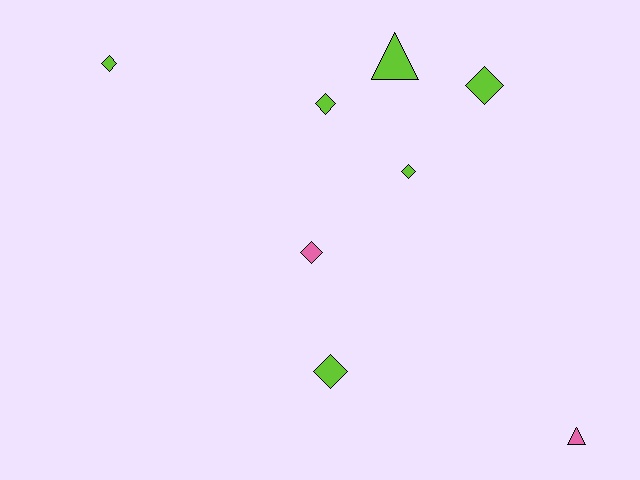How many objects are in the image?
There are 8 objects.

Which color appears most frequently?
Lime, with 6 objects.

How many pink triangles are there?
There is 1 pink triangle.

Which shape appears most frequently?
Diamond, with 6 objects.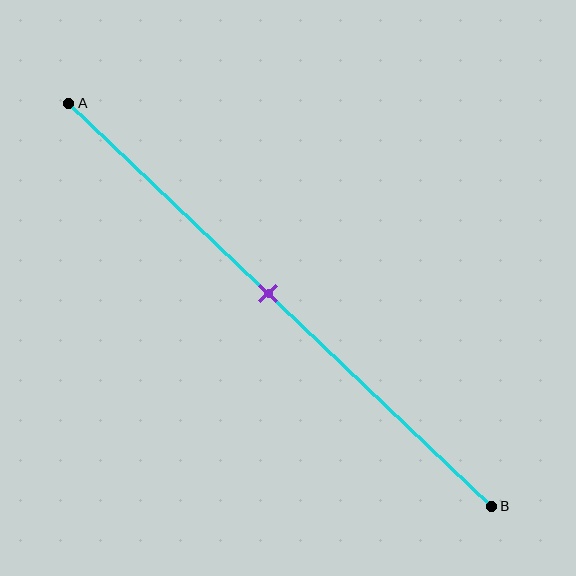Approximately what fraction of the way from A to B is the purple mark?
The purple mark is approximately 45% of the way from A to B.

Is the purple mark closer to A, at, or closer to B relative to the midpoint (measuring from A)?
The purple mark is approximately at the midpoint of segment AB.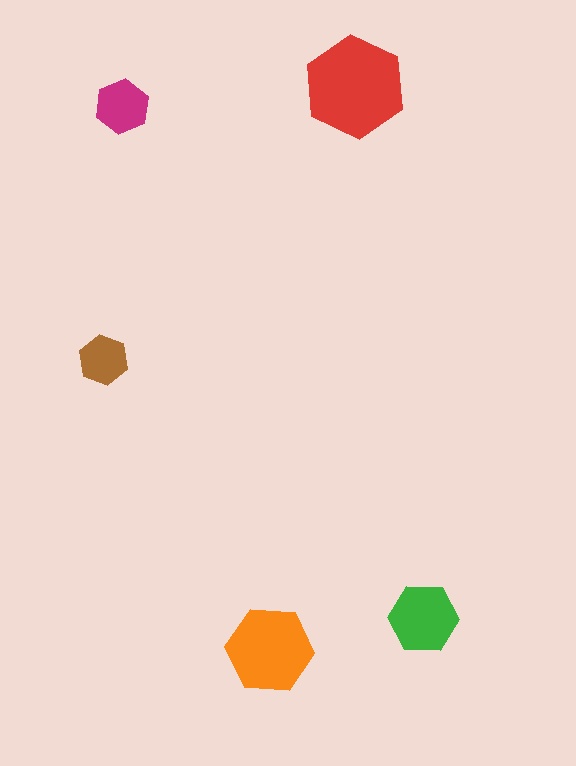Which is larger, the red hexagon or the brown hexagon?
The red one.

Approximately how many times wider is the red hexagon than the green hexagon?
About 1.5 times wider.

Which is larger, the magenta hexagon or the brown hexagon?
The magenta one.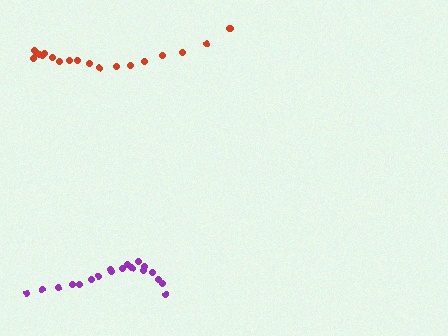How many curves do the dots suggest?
There are 2 distinct paths.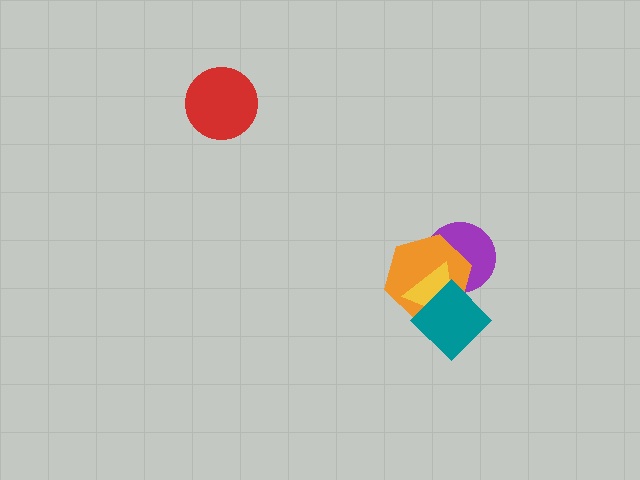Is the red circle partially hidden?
No, no other shape covers it.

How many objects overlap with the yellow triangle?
3 objects overlap with the yellow triangle.